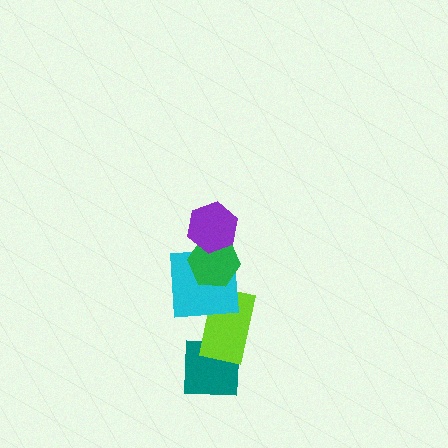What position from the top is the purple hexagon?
The purple hexagon is 1st from the top.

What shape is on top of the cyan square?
The green hexagon is on top of the cyan square.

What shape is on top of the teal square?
The lime rectangle is on top of the teal square.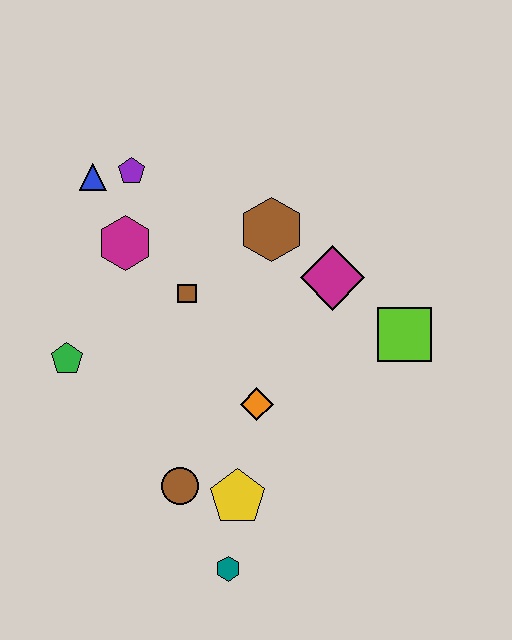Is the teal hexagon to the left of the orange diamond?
Yes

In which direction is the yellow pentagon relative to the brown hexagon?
The yellow pentagon is below the brown hexagon.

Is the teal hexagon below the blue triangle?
Yes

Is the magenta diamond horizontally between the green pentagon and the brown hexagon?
No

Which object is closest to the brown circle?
The yellow pentagon is closest to the brown circle.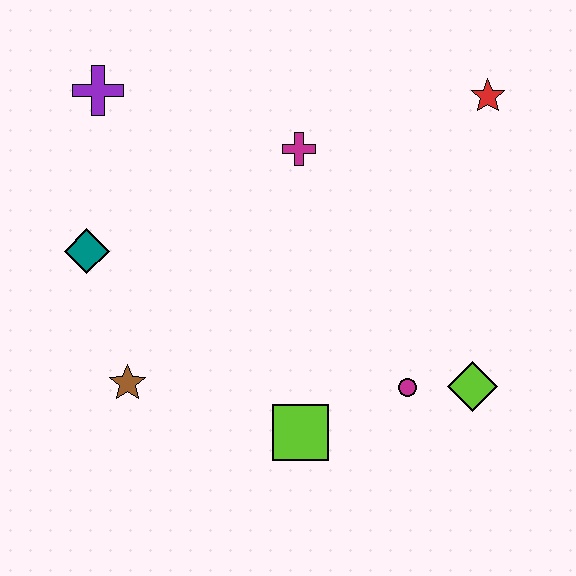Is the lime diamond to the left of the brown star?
No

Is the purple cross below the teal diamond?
No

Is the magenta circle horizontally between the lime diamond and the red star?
No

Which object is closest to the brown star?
The teal diamond is closest to the brown star.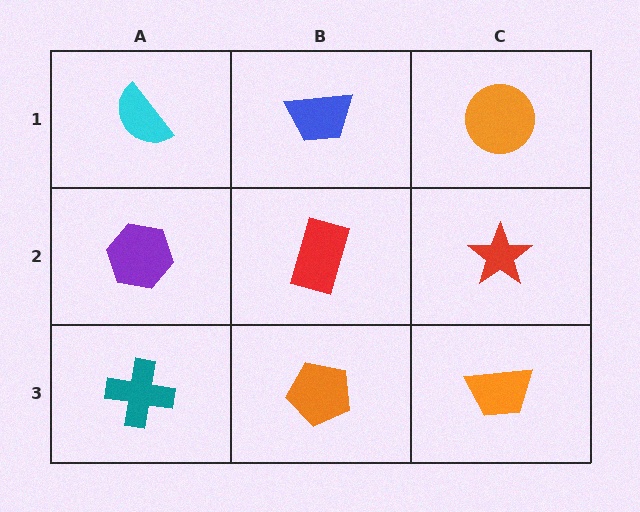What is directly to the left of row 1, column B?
A cyan semicircle.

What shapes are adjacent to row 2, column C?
An orange circle (row 1, column C), an orange trapezoid (row 3, column C), a red rectangle (row 2, column B).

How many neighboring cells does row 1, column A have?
2.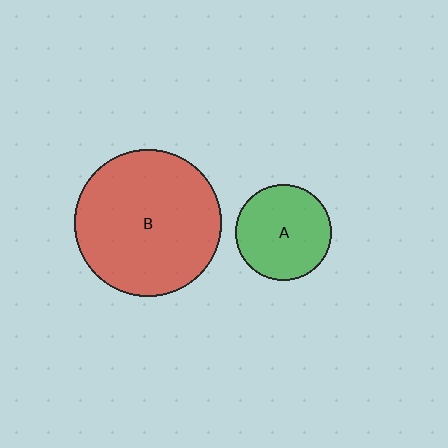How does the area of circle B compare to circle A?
Approximately 2.4 times.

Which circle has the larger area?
Circle B (red).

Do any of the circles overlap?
No, none of the circles overlap.